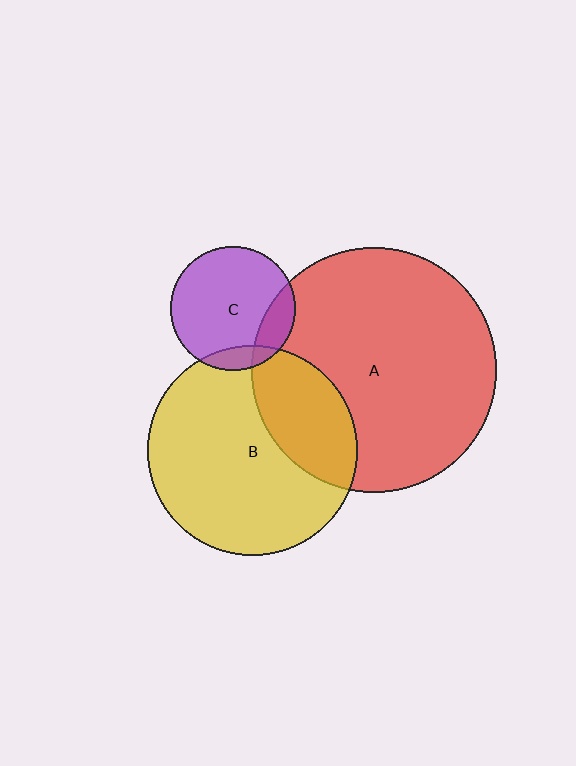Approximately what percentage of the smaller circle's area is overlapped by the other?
Approximately 10%.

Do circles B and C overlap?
Yes.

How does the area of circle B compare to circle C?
Approximately 2.8 times.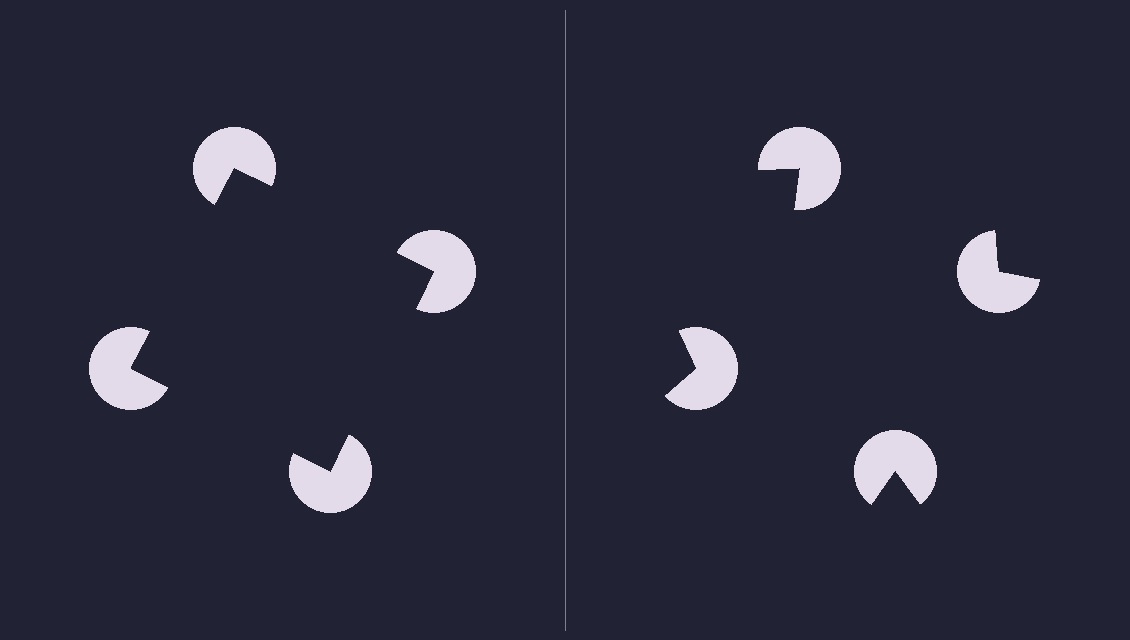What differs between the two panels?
The pac-man discs are positioned identically on both sides; only the wedge orientations differ. On the left they align to a square; on the right they are misaligned.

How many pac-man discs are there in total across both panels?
8 — 4 on each side.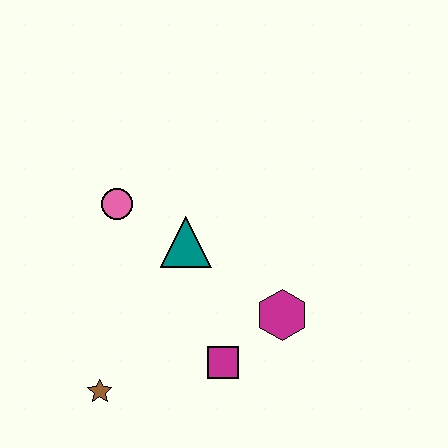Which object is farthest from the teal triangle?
The brown star is farthest from the teal triangle.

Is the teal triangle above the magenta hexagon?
Yes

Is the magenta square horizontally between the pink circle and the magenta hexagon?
Yes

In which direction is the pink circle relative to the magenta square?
The pink circle is above the magenta square.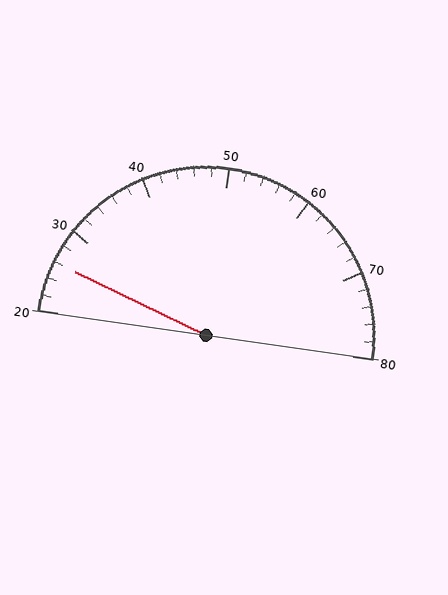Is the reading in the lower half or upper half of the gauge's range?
The reading is in the lower half of the range (20 to 80).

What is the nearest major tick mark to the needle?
The nearest major tick mark is 30.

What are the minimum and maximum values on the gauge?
The gauge ranges from 20 to 80.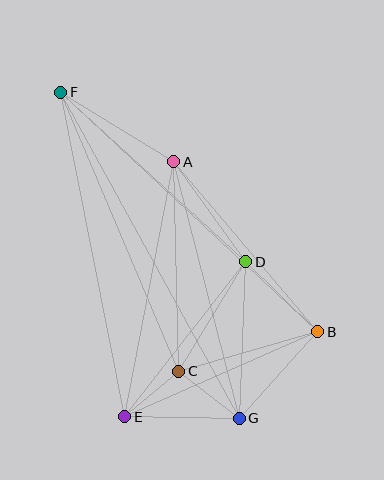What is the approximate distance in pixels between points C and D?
The distance between C and D is approximately 129 pixels.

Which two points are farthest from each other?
Points F and G are farthest from each other.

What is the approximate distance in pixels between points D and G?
The distance between D and G is approximately 157 pixels.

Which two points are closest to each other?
Points C and E are closest to each other.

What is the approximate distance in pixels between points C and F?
The distance between C and F is approximately 303 pixels.